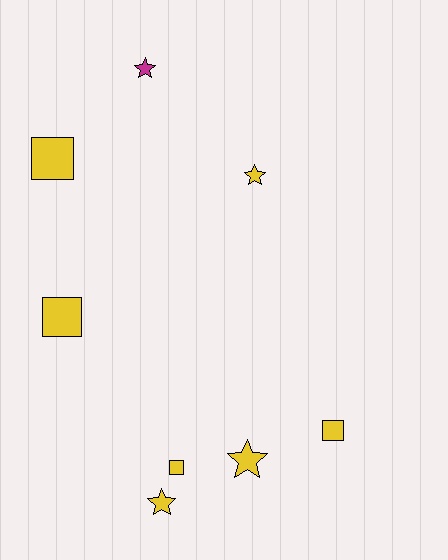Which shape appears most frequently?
Star, with 4 objects.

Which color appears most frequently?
Yellow, with 7 objects.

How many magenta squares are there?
There are no magenta squares.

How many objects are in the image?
There are 8 objects.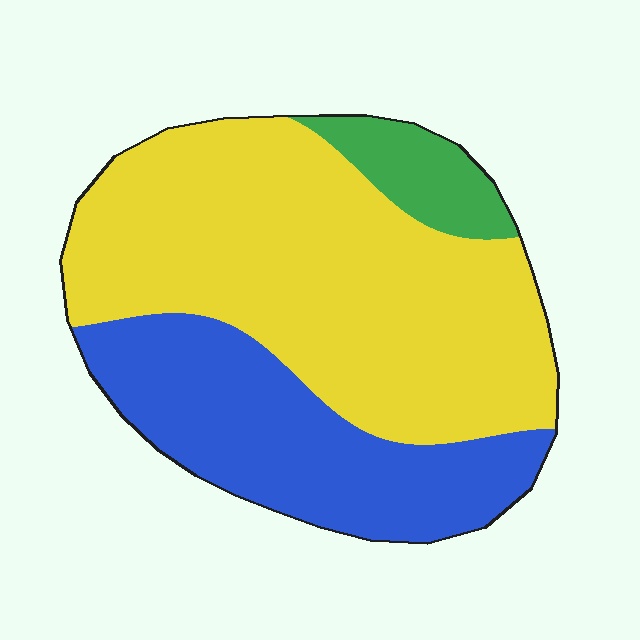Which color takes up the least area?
Green, at roughly 10%.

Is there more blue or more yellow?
Yellow.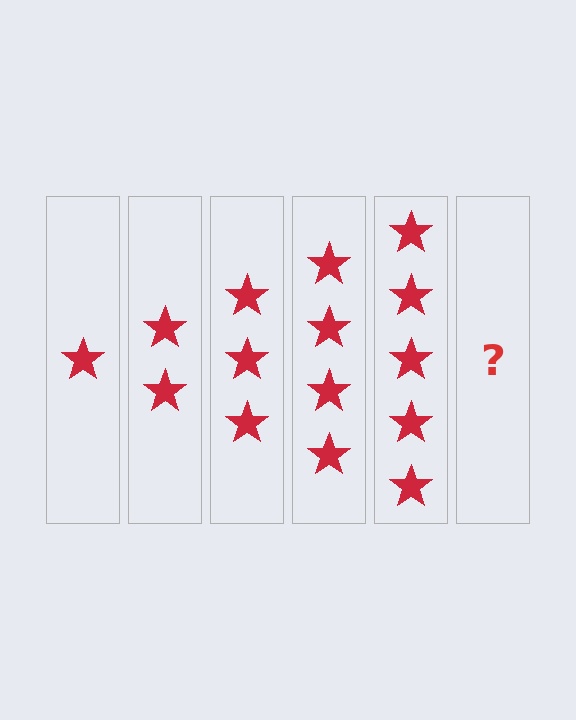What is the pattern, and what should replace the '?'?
The pattern is that each step adds one more star. The '?' should be 6 stars.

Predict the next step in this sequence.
The next step is 6 stars.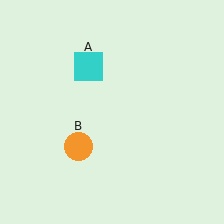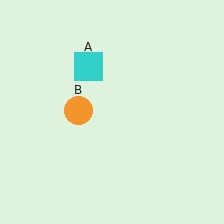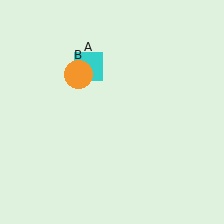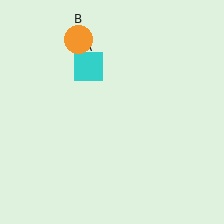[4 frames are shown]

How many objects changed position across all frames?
1 object changed position: orange circle (object B).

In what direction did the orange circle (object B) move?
The orange circle (object B) moved up.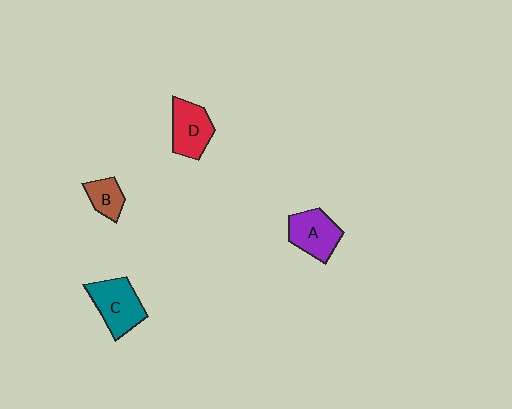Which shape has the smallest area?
Shape B (brown).